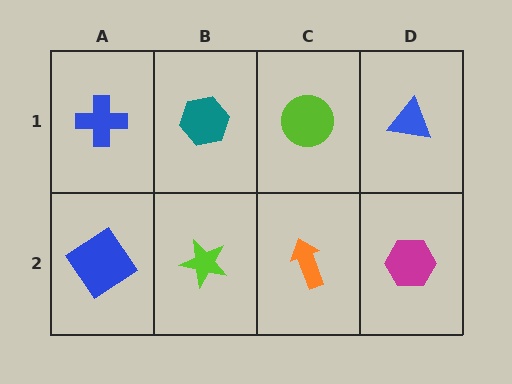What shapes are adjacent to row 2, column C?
A lime circle (row 1, column C), a lime star (row 2, column B), a magenta hexagon (row 2, column D).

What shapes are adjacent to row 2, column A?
A blue cross (row 1, column A), a lime star (row 2, column B).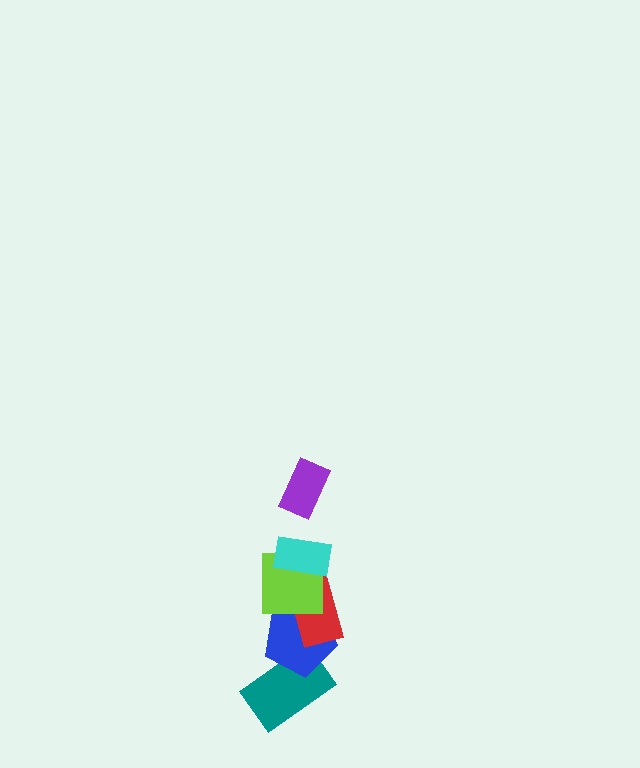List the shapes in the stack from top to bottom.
From top to bottom: the purple rectangle, the cyan rectangle, the lime square, the red rectangle, the blue pentagon, the teal rectangle.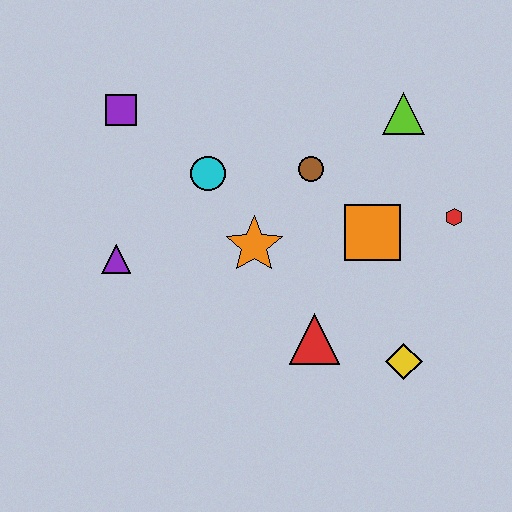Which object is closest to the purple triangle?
The cyan circle is closest to the purple triangle.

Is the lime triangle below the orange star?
No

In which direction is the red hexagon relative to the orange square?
The red hexagon is to the right of the orange square.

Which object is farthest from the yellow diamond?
The purple square is farthest from the yellow diamond.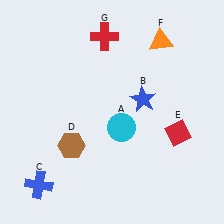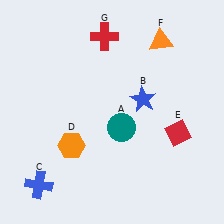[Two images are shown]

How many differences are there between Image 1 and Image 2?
There are 2 differences between the two images.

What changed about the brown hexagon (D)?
In Image 1, D is brown. In Image 2, it changed to orange.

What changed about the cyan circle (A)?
In Image 1, A is cyan. In Image 2, it changed to teal.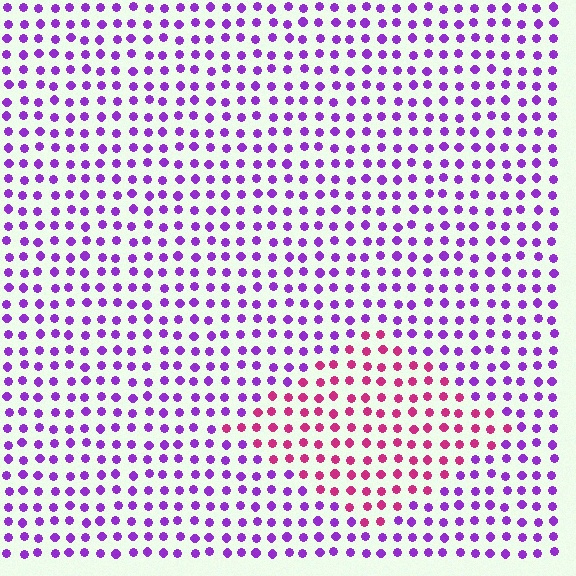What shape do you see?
I see a diamond.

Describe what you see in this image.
The image is filled with small purple elements in a uniform arrangement. A diamond-shaped region is visible where the elements are tinted to a slightly different hue, forming a subtle color boundary.